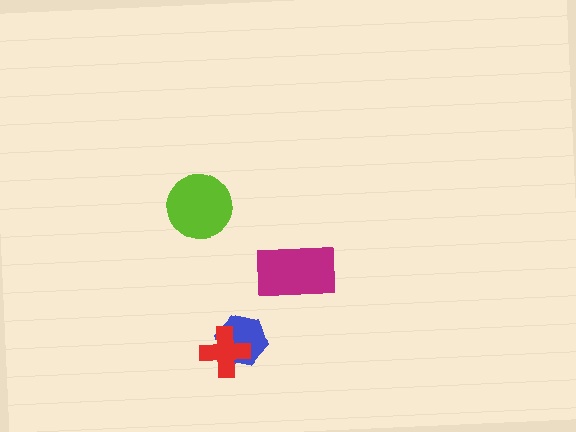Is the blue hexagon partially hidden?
Yes, it is partially covered by another shape.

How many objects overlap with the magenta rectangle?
0 objects overlap with the magenta rectangle.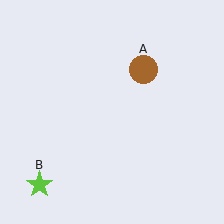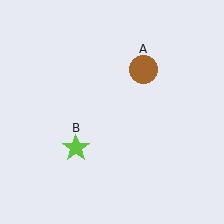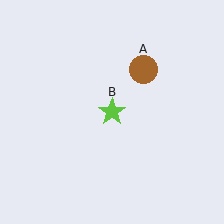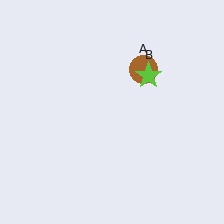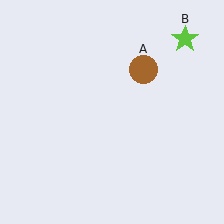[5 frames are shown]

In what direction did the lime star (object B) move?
The lime star (object B) moved up and to the right.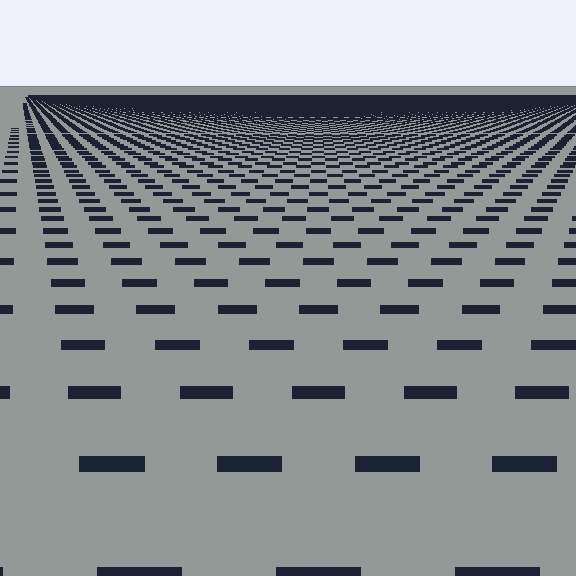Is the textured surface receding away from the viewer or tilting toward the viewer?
The surface is receding away from the viewer. Texture elements get smaller and denser toward the top.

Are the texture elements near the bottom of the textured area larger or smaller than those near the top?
Larger. Near the bottom, elements are closer to the viewer and appear at a bigger on-screen size.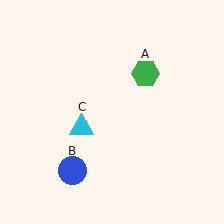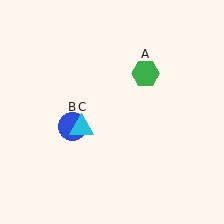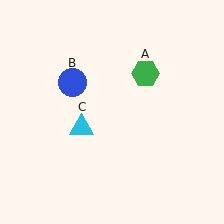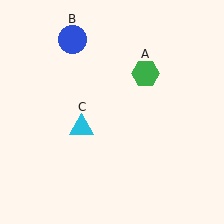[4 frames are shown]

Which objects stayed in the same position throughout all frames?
Green hexagon (object A) and cyan triangle (object C) remained stationary.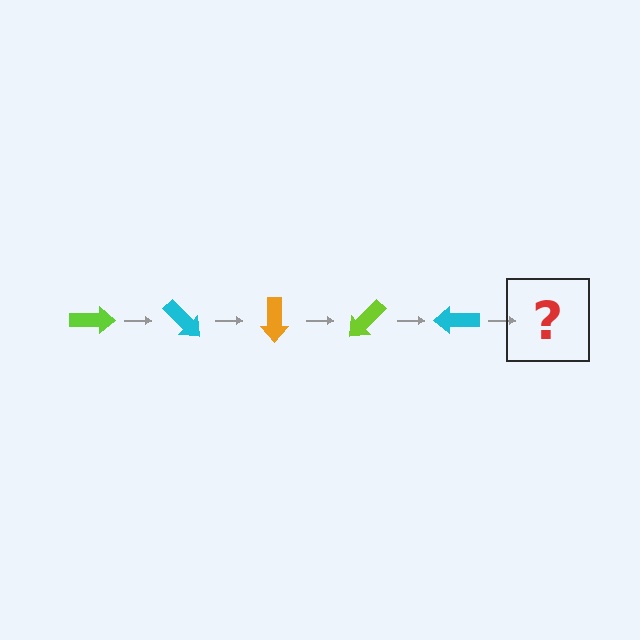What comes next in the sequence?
The next element should be an orange arrow, rotated 225 degrees from the start.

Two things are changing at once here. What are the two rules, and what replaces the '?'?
The two rules are that it rotates 45 degrees each step and the color cycles through lime, cyan, and orange. The '?' should be an orange arrow, rotated 225 degrees from the start.